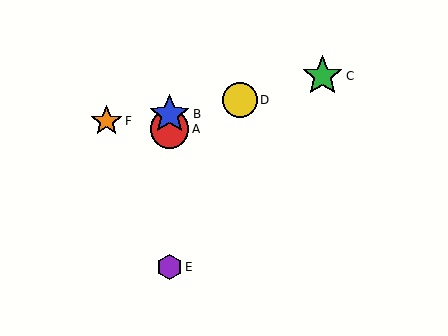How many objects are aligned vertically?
3 objects (A, B, E) are aligned vertically.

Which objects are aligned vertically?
Objects A, B, E are aligned vertically.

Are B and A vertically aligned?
Yes, both are at x≈169.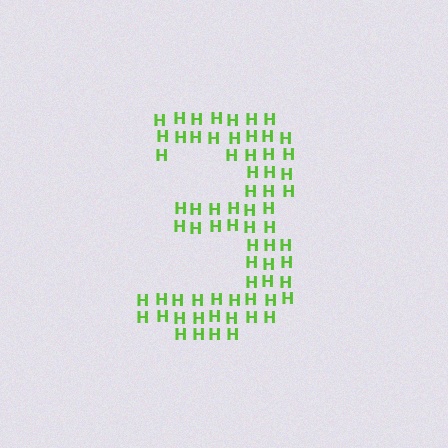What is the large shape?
The large shape is the digit 3.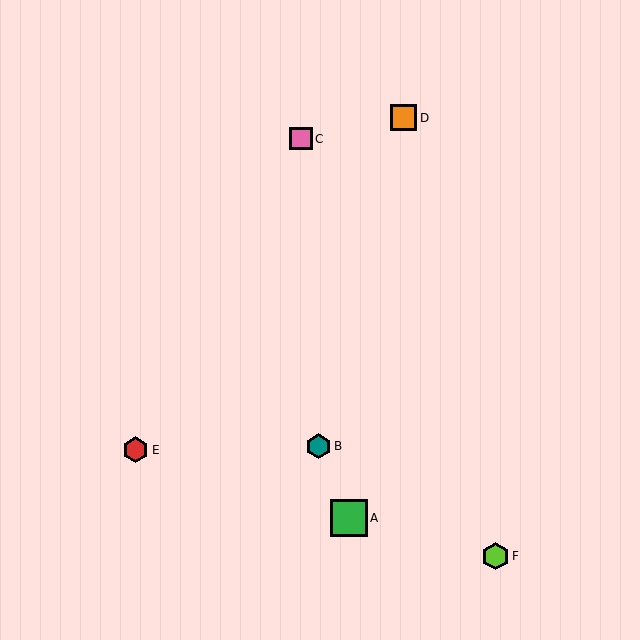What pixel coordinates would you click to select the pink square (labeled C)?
Click at (301, 139) to select the pink square C.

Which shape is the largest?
The green square (labeled A) is the largest.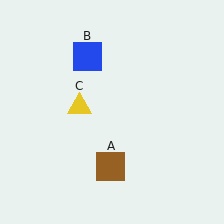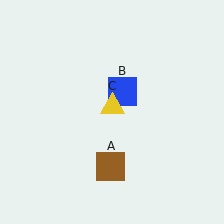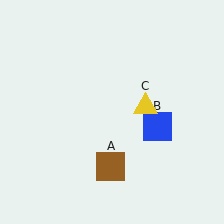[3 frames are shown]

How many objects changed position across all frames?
2 objects changed position: blue square (object B), yellow triangle (object C).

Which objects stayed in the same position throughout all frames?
Brown square (object A) remained stationary.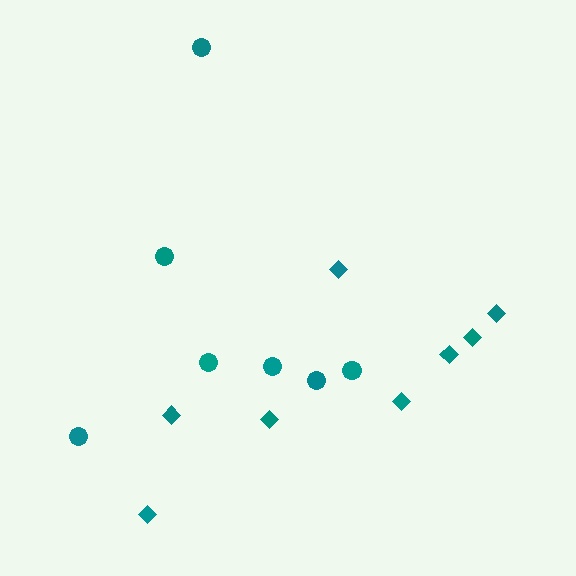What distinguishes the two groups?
There are 2 groups: one group of circles (7) and one group of diamonds (8).